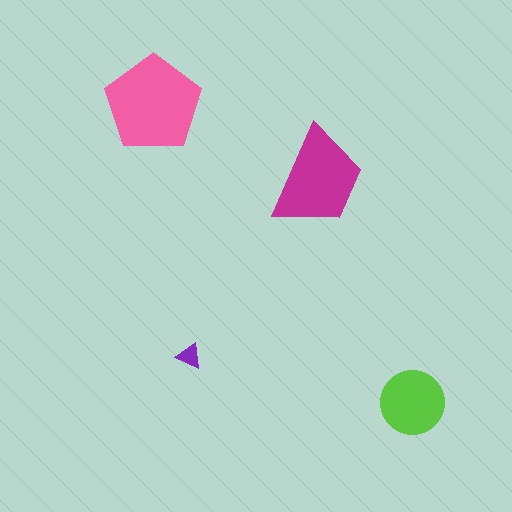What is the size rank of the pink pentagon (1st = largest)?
1st.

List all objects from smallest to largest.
The purple triangle, the lime circle, the magenta trapezoid, the pink pentagon.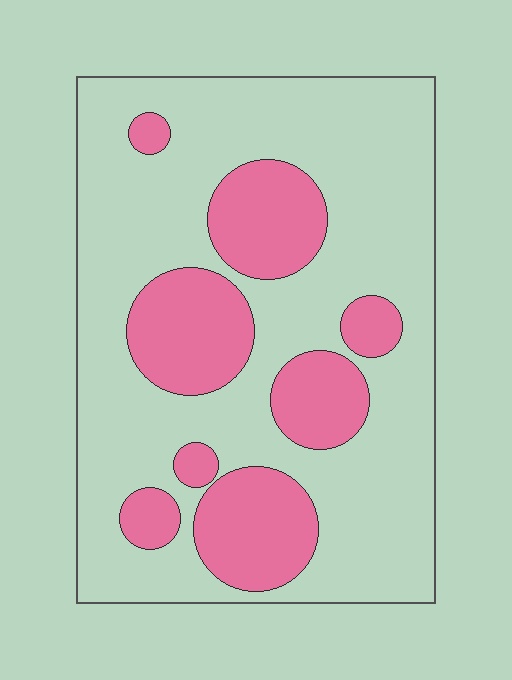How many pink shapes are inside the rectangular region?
8.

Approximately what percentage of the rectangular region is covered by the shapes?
Approximately 30%.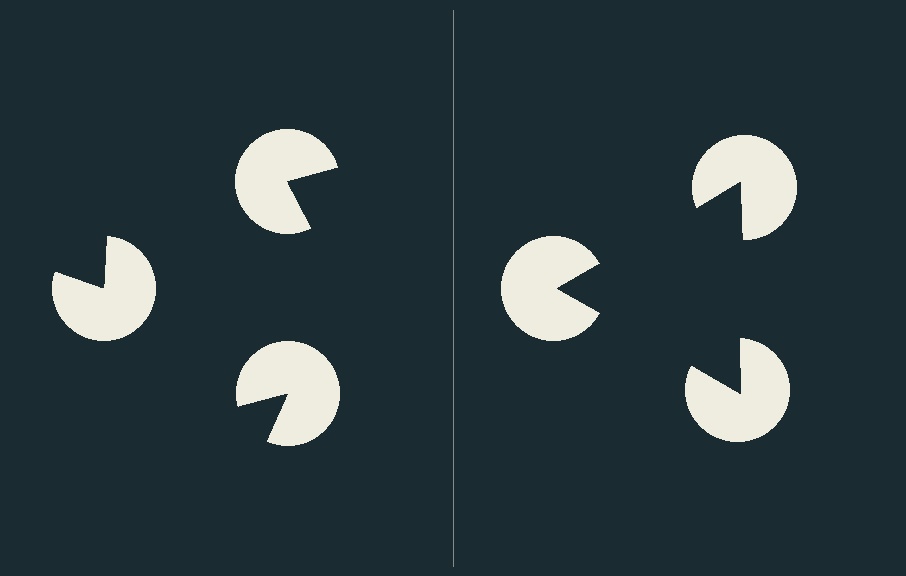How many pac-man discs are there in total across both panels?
6 — 3 on each side.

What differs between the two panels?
The pac-man discs are positioned identically on both sides; only the wedge orientations differ. On the right they align to a triangle; on the left they are misaligned.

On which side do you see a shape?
An illusory triangle appears on the right side. On the left side the wedge cuts are rotated, so no coherent shape forms.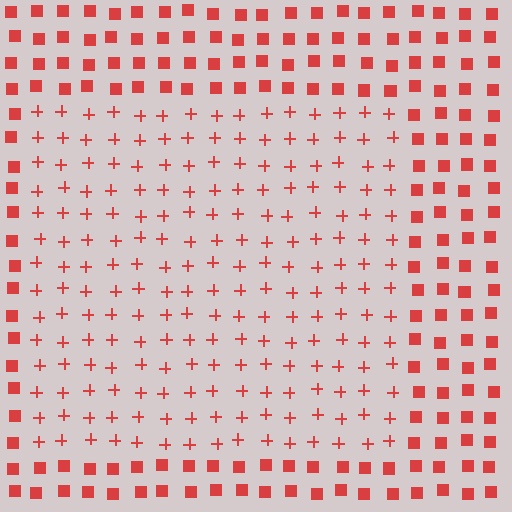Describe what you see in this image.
The image is filled with small red elements arranged in a uniform grid. A rectangle-shaped region contains plus signs, while the surrounding area contains squares. The boundary is defined purely by the change in element shape.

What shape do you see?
I see a rectangle.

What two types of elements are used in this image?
The image uses plus signs inside the rectangle region and squares outside it.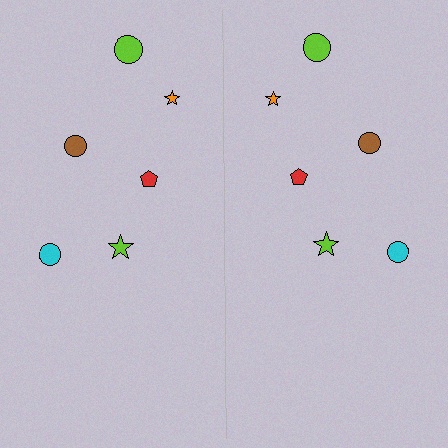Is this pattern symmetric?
Yes, this pattern has bilateral (reflection) symmetry.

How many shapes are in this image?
There are 12 shapes in this image.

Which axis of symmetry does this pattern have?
The pattern has a vertical axis of symmetry running through the center of the image.